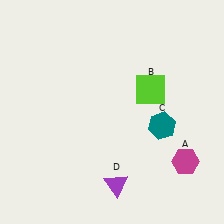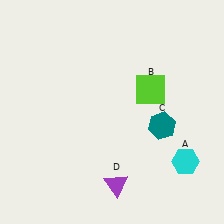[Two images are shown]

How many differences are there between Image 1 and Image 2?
There is 1 difference between the two images.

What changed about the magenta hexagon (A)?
In Image 1, A is magenta. In Image 2, it changed to cyan.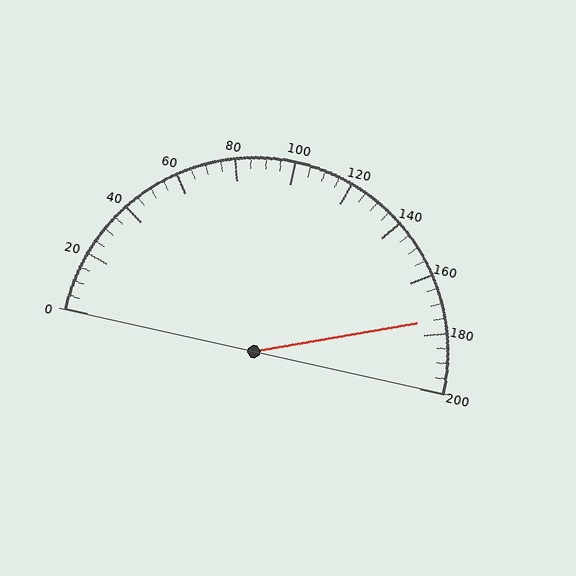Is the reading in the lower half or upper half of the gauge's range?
The reading is in the upper half of the range (0 to 200).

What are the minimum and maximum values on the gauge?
The gauge ranges from 0 to 200.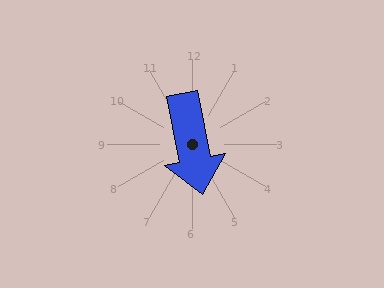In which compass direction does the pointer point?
South.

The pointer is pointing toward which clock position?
Roughly 6 o'clock.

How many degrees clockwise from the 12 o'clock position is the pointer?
Approximately 169 degrees.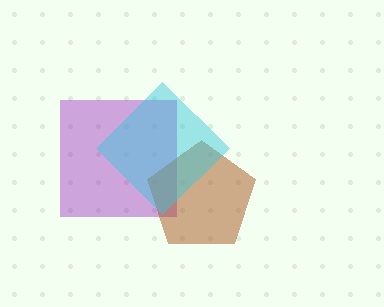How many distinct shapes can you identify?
There are 3 distinct shapes: a purple square, a brown pentagon, a cyan diamond.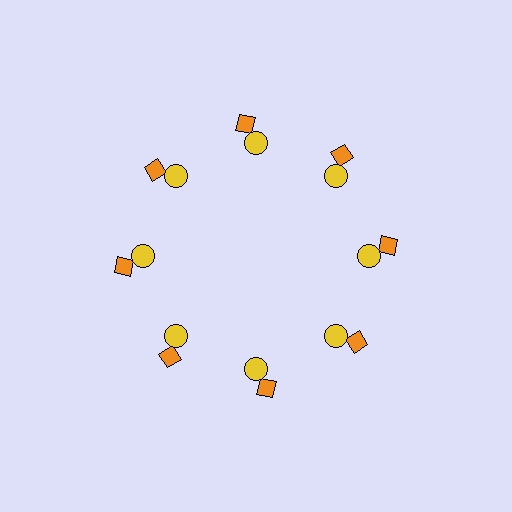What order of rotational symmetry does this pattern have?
This pattern has 8-fold rotational symmetry.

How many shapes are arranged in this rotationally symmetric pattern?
There are 16 shapes, arranged in 8 groups of 2.